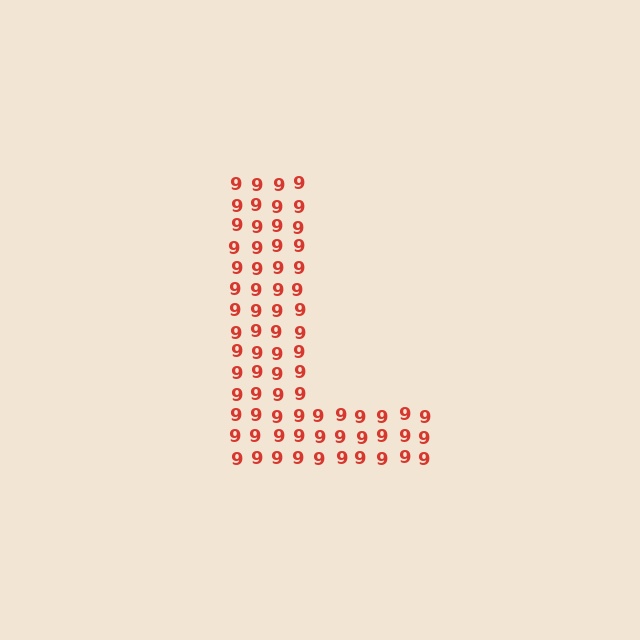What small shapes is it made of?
It is made of small digit 9's.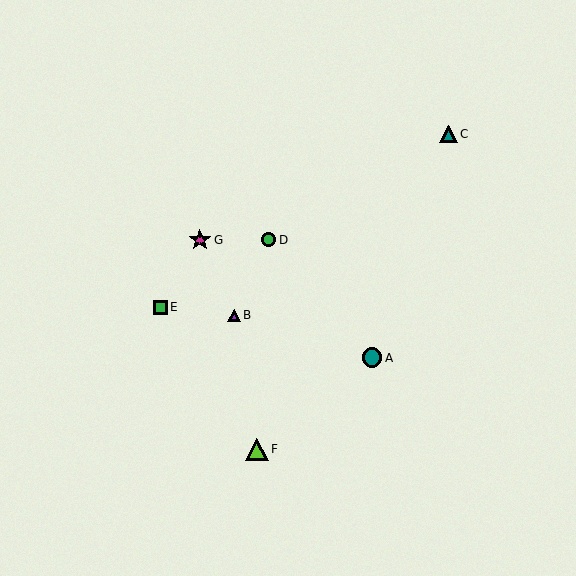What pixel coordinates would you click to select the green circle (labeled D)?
Click at (269, 240) to select the green circle D.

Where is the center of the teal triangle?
The center of the teal triangle is at (449, 134).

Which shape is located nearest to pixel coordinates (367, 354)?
The teal circle (labeled A) at (372, 358) is nearest to that location.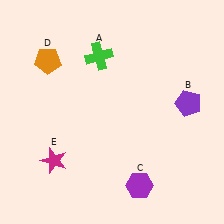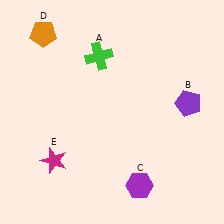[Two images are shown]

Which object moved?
The orange pentagon (D) moved up.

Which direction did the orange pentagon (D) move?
The orange pentagon (D) moved up.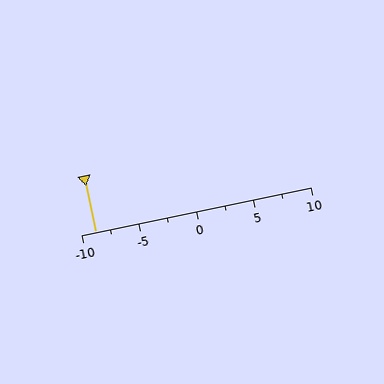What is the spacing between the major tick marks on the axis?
The major ticks are spaced 5 apart.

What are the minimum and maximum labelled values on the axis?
The axis runs from -10 to 10.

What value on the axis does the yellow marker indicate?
The marker indicates approximately -8.8.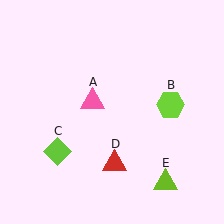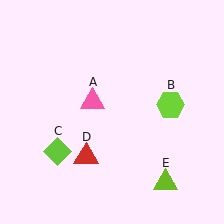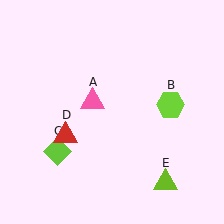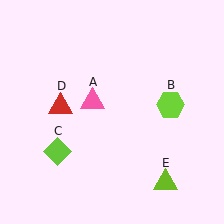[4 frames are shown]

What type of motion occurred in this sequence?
The red triangle (object D) rotated clockwise around the center of the scene.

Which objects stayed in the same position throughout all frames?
Pink triangle (object A) and lime hexagon (object B) and lime diamond (object C) and lime triangle (object E) remained stationary.